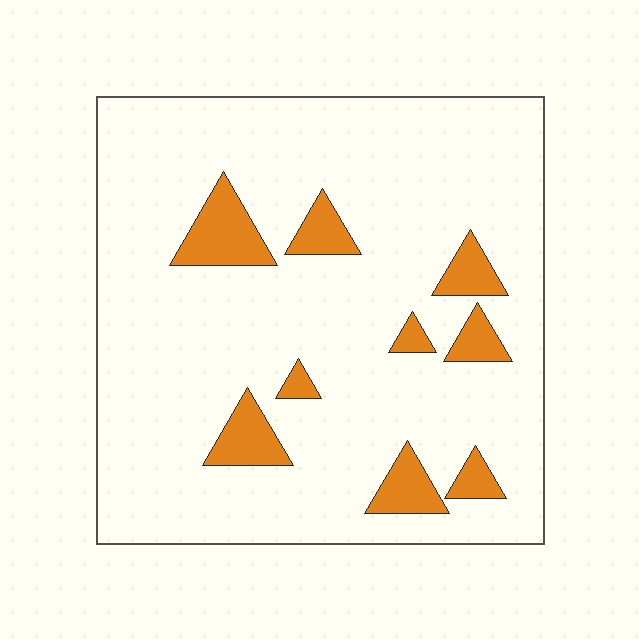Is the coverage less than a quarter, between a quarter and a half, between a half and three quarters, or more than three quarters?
Less than a quarter.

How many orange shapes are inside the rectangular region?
9.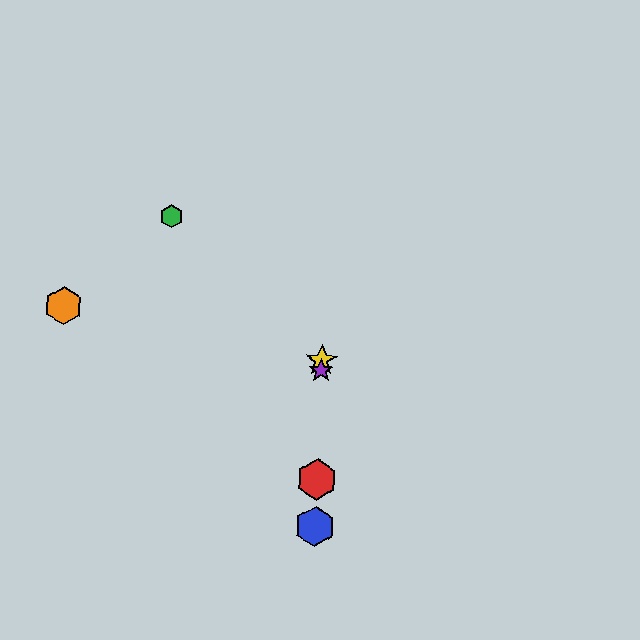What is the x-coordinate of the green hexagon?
The green hexagon is at x≈171.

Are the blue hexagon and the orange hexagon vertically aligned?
No, the blue hexagon is at x≈315 and the orange hexagon is at x≈64.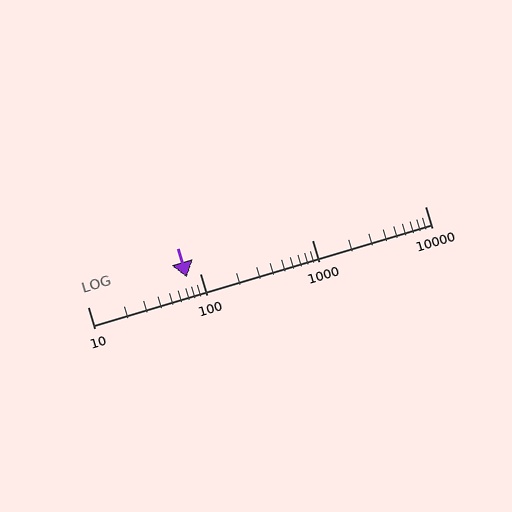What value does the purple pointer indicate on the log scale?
The pointer indicates approximately 76.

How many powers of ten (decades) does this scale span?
The scale spans 3 decades, from 10 to 10000.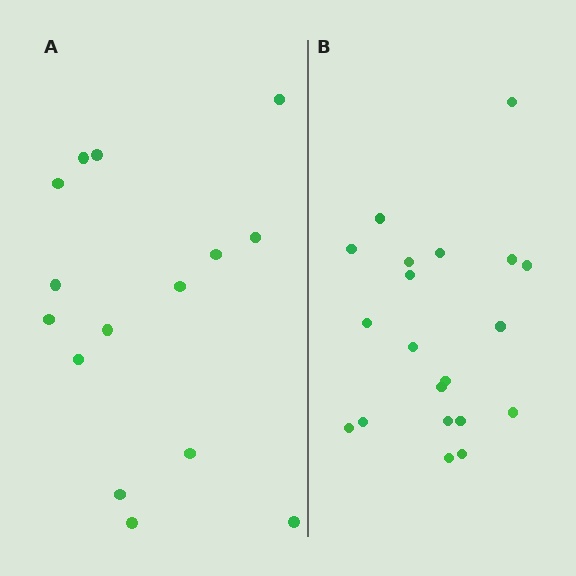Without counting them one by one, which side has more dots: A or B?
Region B (the right region) has more dots.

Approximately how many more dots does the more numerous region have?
Region B has about 5 more dots than region A.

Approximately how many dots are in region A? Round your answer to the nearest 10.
About 20 dots. (The exact count is 15, which rounds to 20.)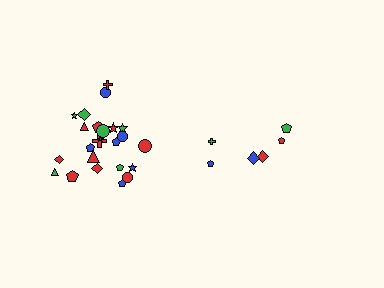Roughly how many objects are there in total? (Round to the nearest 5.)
Roughly 30 objects in total.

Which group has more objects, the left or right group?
The left group.